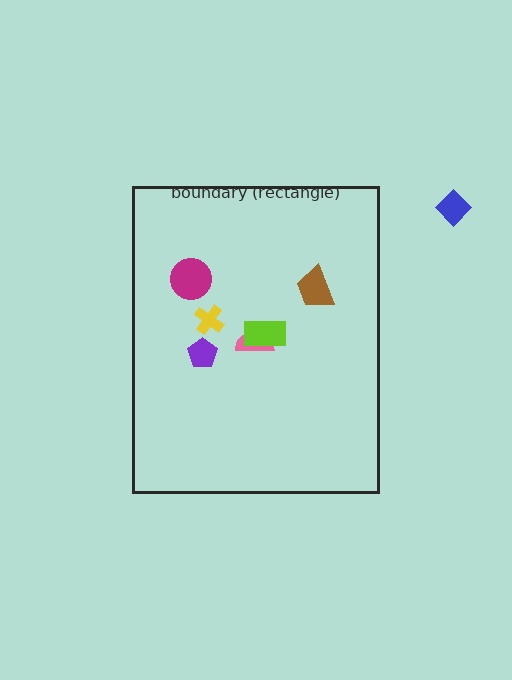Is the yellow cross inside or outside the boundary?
Inside.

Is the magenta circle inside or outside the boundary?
Inside.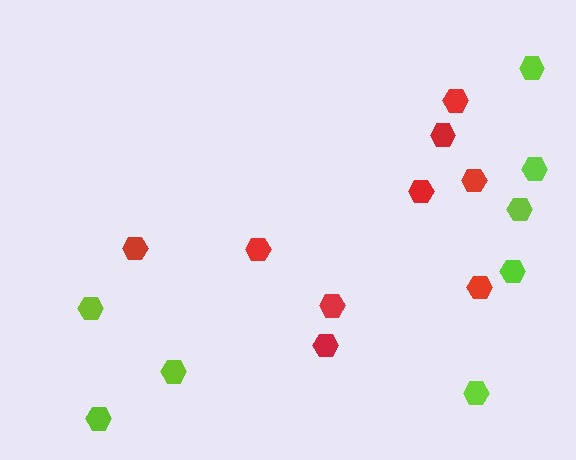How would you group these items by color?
There are 2 groups: one group of red hexagons (9) and one group of lime hexagons (8).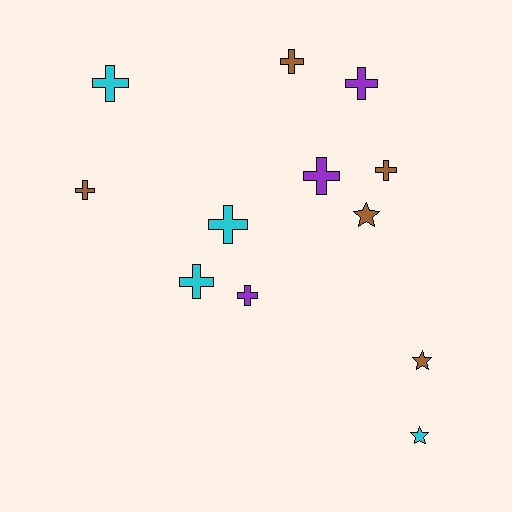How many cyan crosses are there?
There are 3 cyan crosses.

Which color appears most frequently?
Brown, with 5 objects.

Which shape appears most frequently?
Cross, with 9 objects.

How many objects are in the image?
There are 12 objects.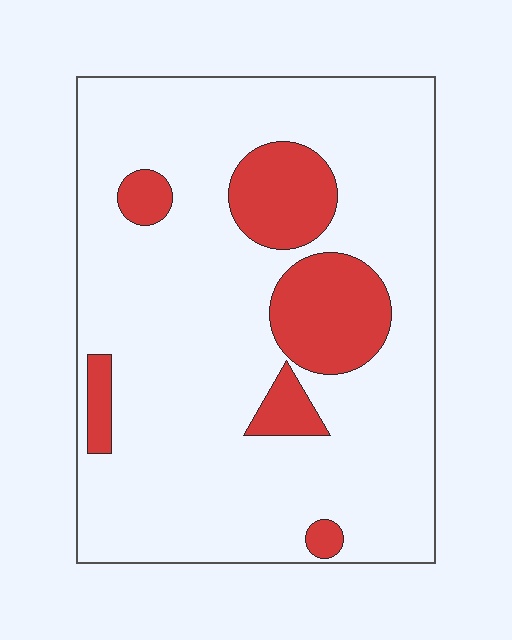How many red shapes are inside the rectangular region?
6.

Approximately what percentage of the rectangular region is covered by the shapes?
Approximately 20%.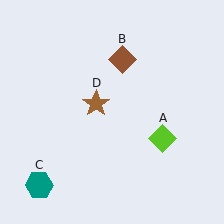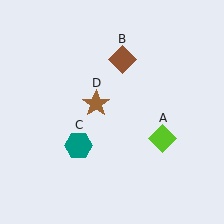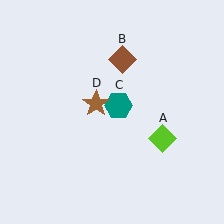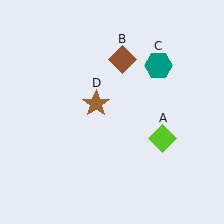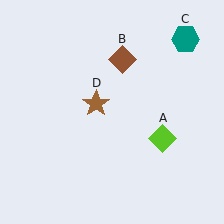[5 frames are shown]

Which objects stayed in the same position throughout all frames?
Lime diamond (object A) and brown diamond (object B) and brown star (object D) remained stationary.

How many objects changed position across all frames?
1 object changed position: teal hexagon (object C).